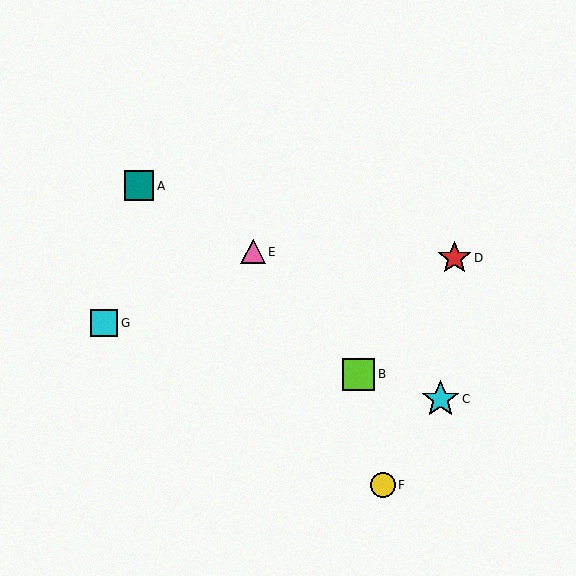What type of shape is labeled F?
Shape F is a yellow circle.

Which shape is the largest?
The cyan star (labeled C) is the largest.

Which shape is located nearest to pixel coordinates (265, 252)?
The pink triangle (labeled E) at (253, 252) is nearest to that location.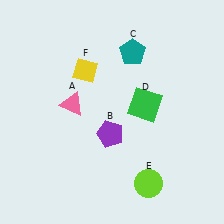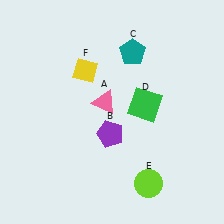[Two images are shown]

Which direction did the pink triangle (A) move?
The pink triangle (A) moved right.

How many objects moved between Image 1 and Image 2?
1 object moved between the two images.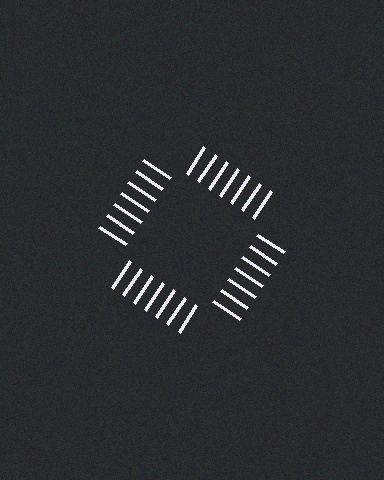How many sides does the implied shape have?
4 sides — the line-ends trace a square.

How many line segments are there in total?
28 — 7 along each of the 4 edges.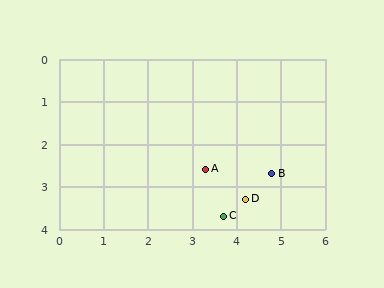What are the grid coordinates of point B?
Point B is at approximately (4.8, 2.7).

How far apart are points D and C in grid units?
Points D and C are about 0.6 grid units apart.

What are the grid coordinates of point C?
Point C is at approximately (3.7, 3.7).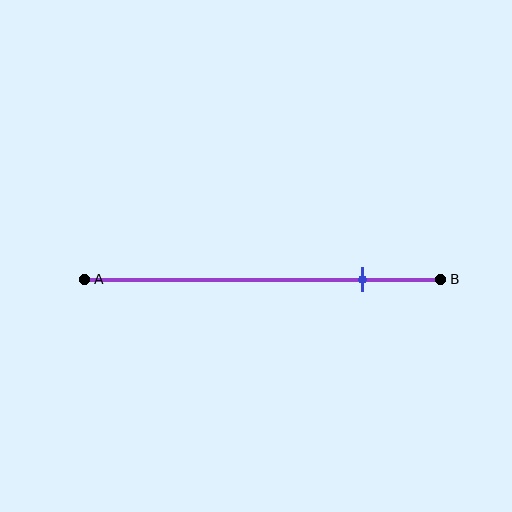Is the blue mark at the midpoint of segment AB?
No, the mark is at about 80% from A, not at the 50% midpoint.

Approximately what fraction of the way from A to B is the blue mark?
The blue mark is approximately 80% of the way from A to B.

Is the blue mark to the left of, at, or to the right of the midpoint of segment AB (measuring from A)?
The blue mark is to the right of the midpoint of segment AB.